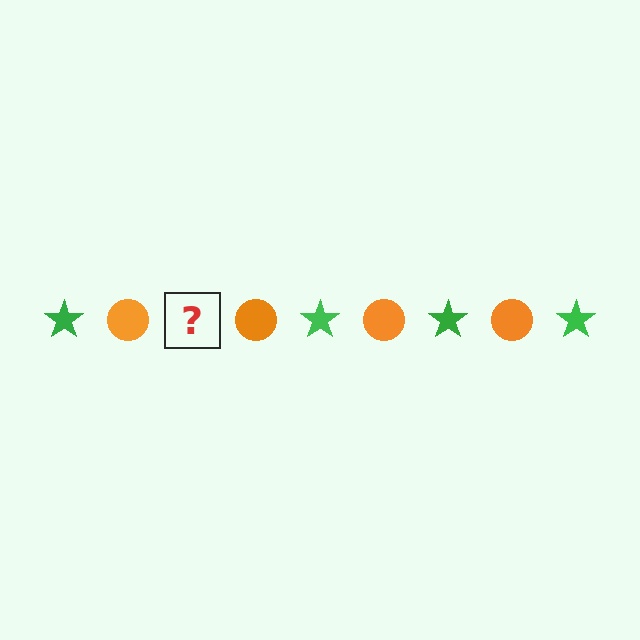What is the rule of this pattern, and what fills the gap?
The rule is that the pattern alternates between green star and orange circle. The gap should be filled with a green star.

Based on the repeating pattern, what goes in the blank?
The blank should be a green star.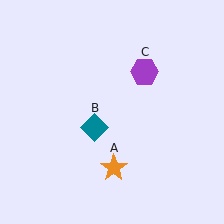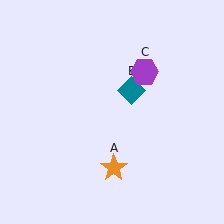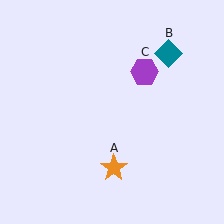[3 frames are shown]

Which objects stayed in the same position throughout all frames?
Orange star (object A) and purple hexagon (object C) remained stationary.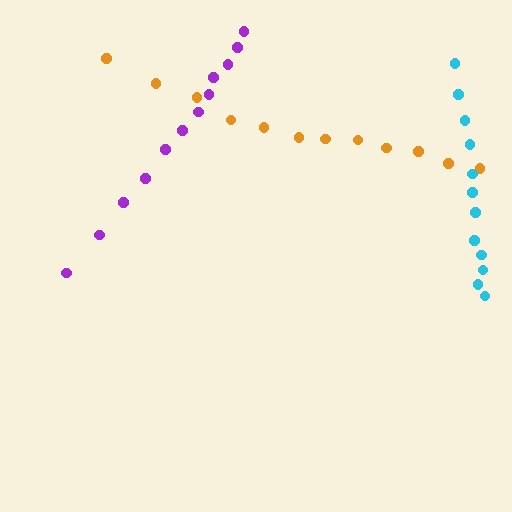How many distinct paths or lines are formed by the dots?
There are 3 distinct paths.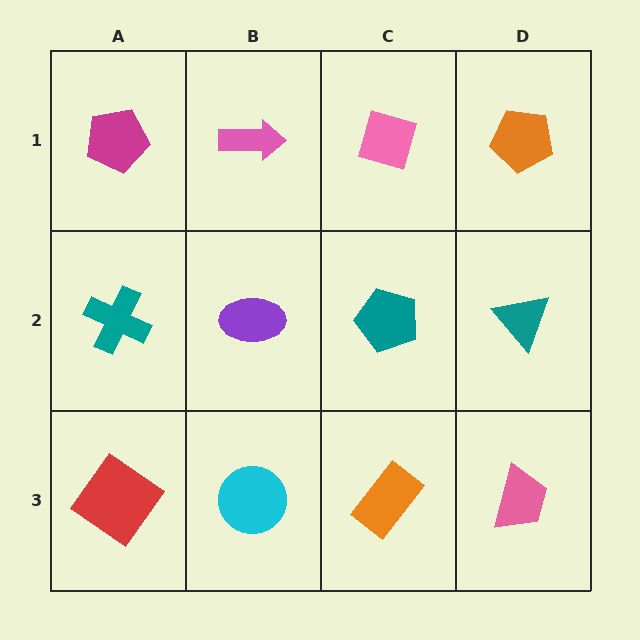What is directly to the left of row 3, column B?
A red diamond.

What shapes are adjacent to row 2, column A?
A magenta pentagon (row 1, column A), a red diamond (row 3, column A), a purple ellipse (row 2, column B).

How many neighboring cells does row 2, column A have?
3.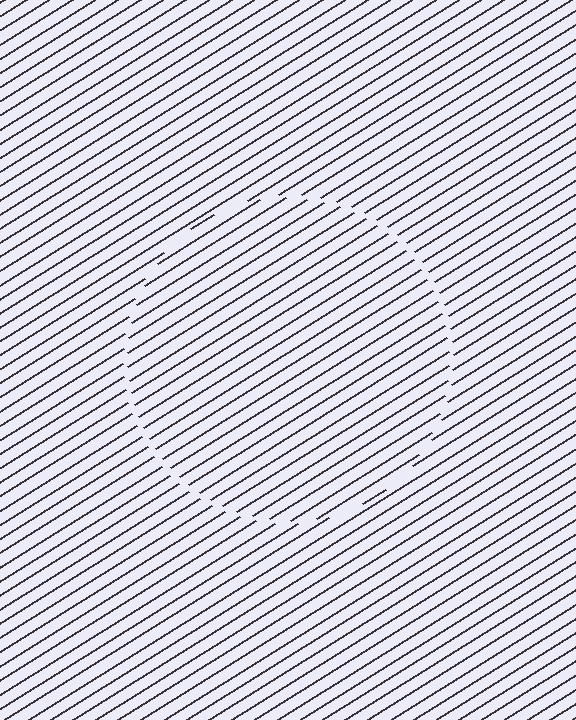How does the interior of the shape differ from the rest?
The interior of the shape contains the same grating, shifted by half a period — the contour is defined by the phase discontinuity where line-ends from the inner and outer gratings abut.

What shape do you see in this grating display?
An illusory circle. The interior of the shape contains the same grating, shifted by half a period — the contour is defined by the phase discontinuity where line-ends from the inner and outer gratings abut.